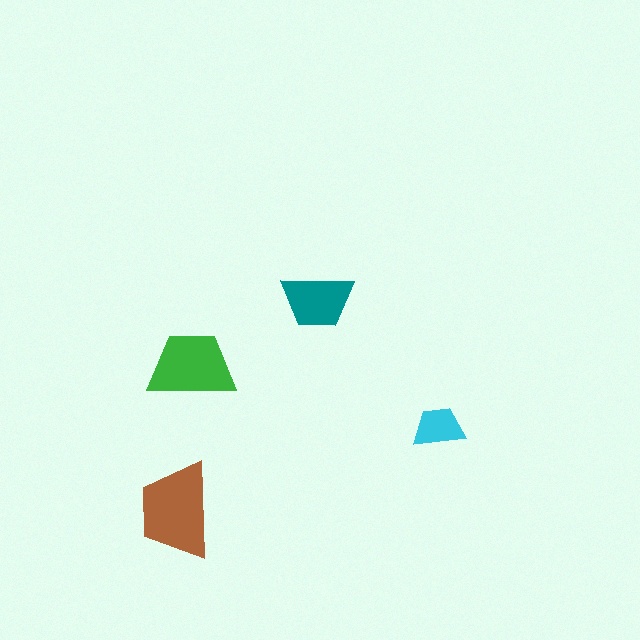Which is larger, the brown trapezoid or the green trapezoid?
The brown one.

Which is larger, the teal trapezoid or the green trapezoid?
The green one.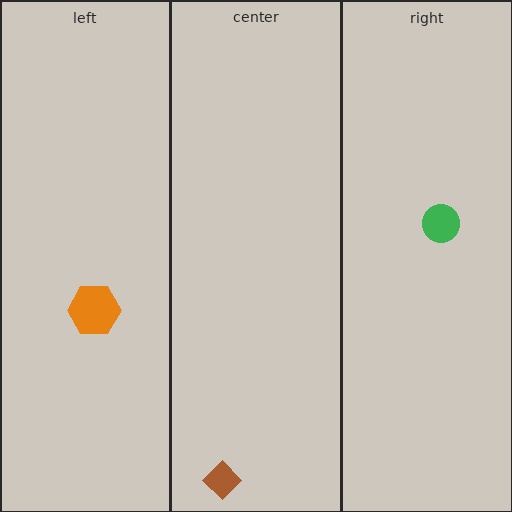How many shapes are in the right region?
1.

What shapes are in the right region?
The green circle.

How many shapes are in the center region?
1.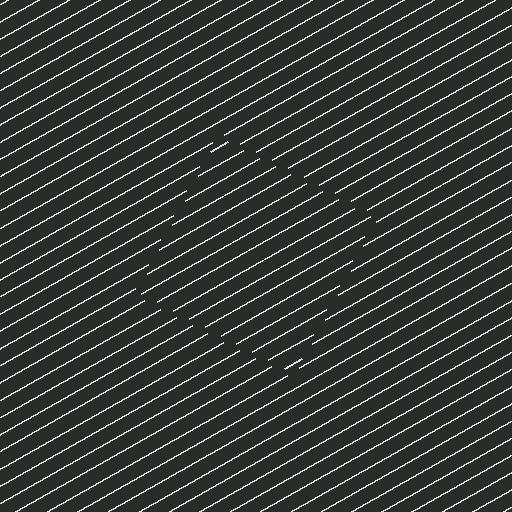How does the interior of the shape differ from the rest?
The interior of the shape contains the same grating, shifted by half a period — the contour is defined by the phase discontinuity where line-ends from the inner and outer gratings abut.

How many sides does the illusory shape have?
4 sides — the line-ends trace a square.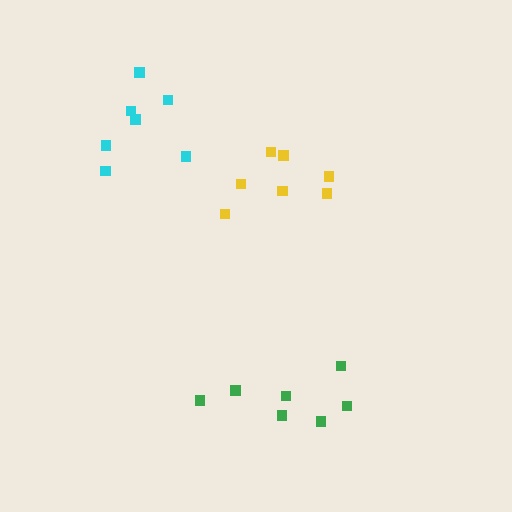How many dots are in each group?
Group 1: 7 dots, Group 2: 7 dots, Group 3: 7 dots (21 total).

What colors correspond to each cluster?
The clusters are colored: cyan, green, yellow.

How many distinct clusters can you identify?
There are 3 distinct clusters.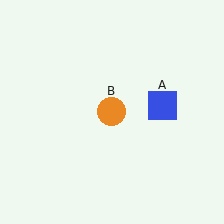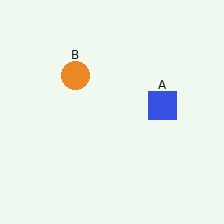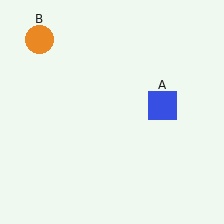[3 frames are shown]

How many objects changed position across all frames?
1 object changed position: orange circle (object B).